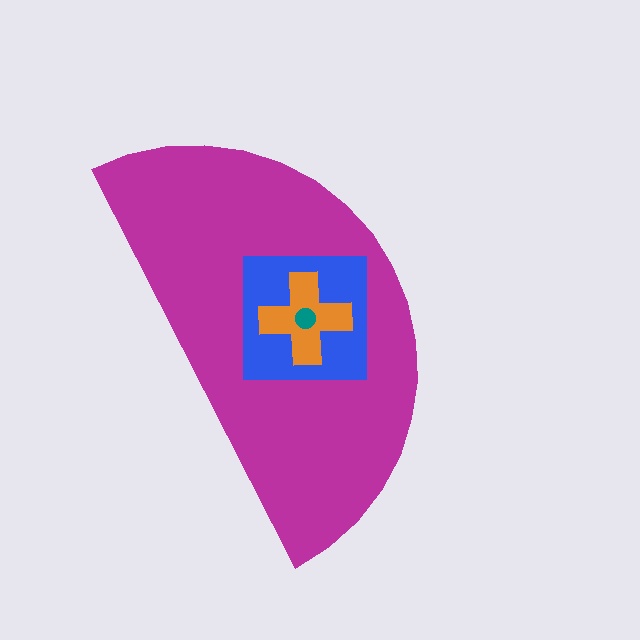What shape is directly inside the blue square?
The orange cross.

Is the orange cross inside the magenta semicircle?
Yes.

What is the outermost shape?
The magenta semicircle.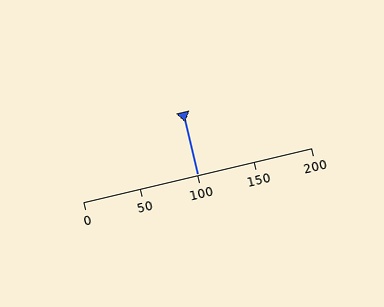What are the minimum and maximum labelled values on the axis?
The axis runs from 0 to 200.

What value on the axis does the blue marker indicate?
The marker indicates approximately 100.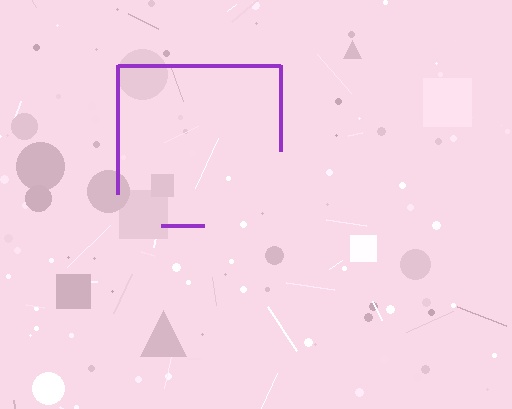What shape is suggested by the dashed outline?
The dashed outline suggests a square.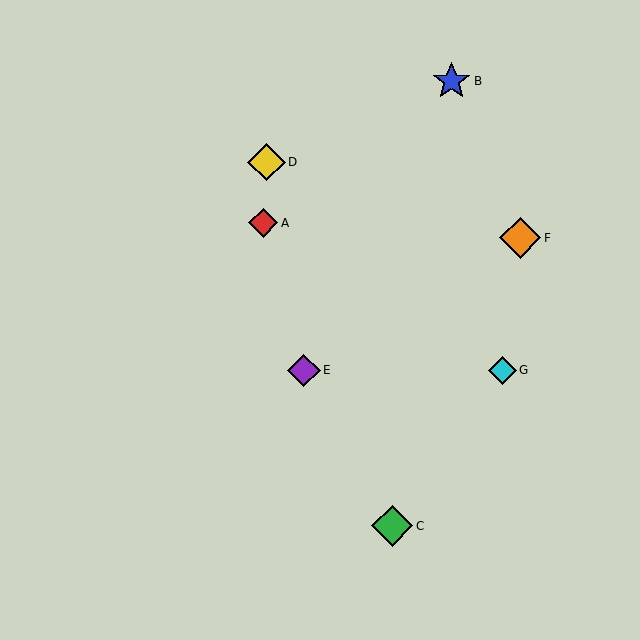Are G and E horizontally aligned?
Yes, both are at y≈370.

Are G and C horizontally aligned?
No, G is at y≈370 and C is at y≈526.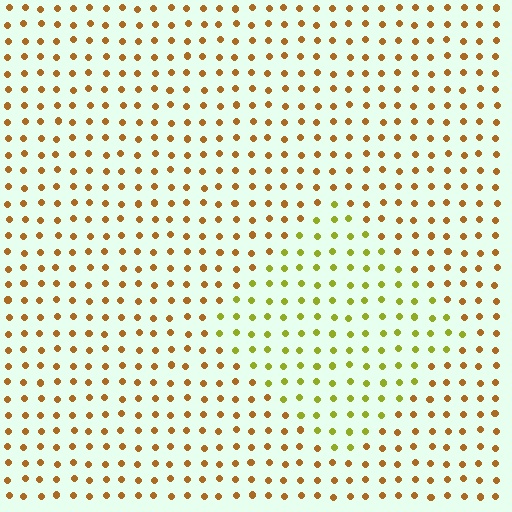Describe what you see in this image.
The image is filled with small brown elements in a uniform arrangement. A diamond-shaped region is visible where the elements are tinted to a slightly different hue, forming a subtle color boundary.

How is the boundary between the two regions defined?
The boundary is defined purely by a slight shift in hue (about 40 degrees). Spacing, size, and orientation are identical on both sides.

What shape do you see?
I see a diamond.